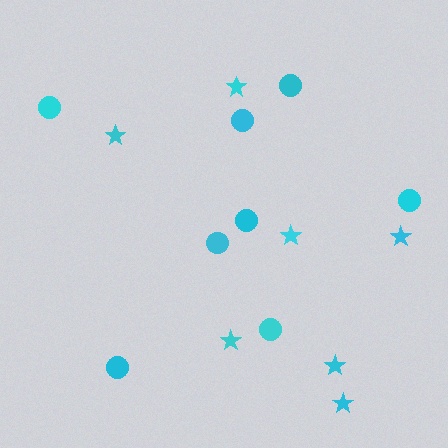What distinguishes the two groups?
There are 2 groups: one group of stars (7) and one group of circles (8).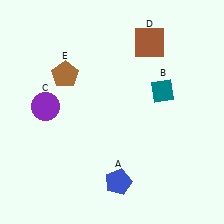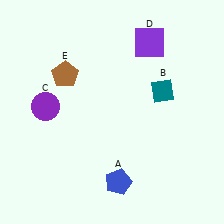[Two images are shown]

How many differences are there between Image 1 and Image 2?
There is 1 difference between the two images.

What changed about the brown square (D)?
In Image 1, D is brown. In Image 2, it changed to purple.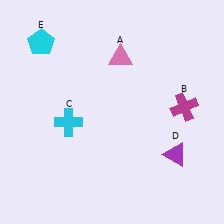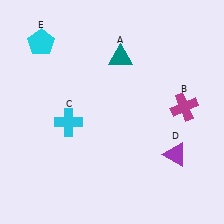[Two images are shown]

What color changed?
The triangle (A) changed from pink in Image 1 to teal in Image 2.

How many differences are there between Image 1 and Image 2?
There is 1 difference between the two images.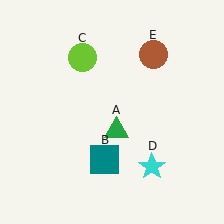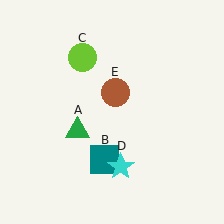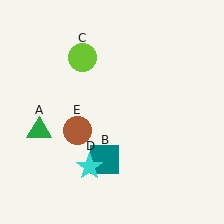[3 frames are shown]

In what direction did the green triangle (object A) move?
The green triangle (object A) moved left.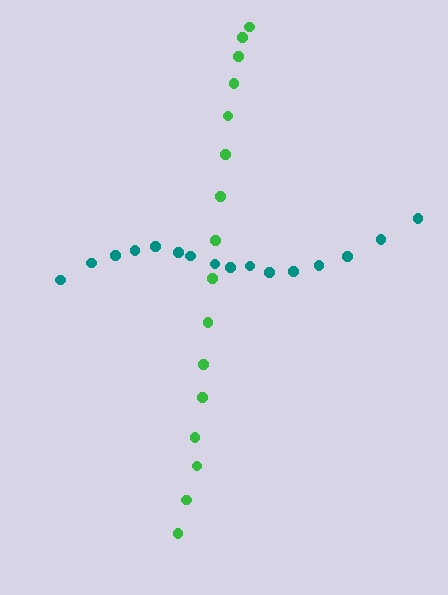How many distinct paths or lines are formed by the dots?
There are 2 distinct paths.